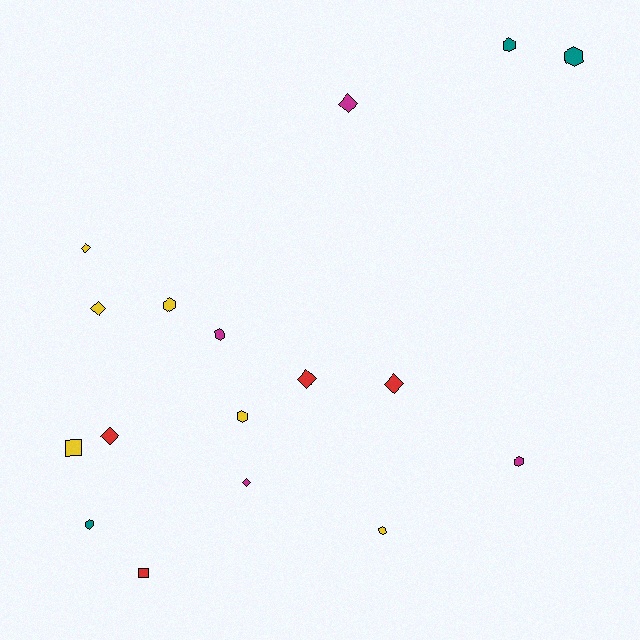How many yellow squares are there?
There is 1 yellow square.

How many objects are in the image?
There are 17 objects.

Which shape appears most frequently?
Hexagon, with 8 objects.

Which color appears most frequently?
Yellow, with 6 objects.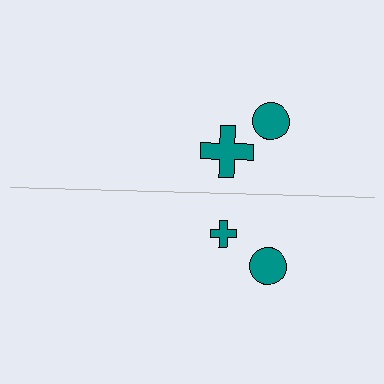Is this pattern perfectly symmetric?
No, the pattern is not perfectly symmetric. The teal cross on the bottom side has a different size than its mirror counterpart.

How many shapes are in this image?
There are 4 shapes in this image.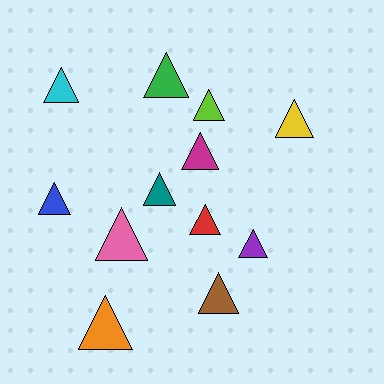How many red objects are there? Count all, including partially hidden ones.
There is 1 red object.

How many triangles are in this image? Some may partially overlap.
There are 12 triangles.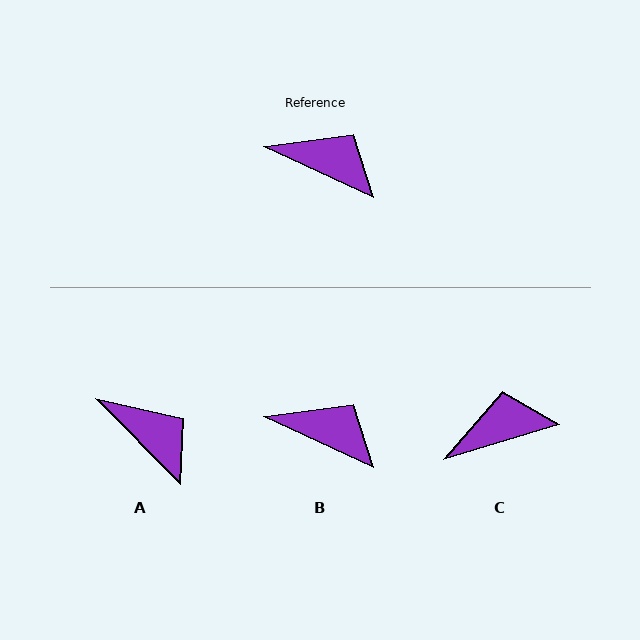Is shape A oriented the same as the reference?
No, it is off by about 21 degrees.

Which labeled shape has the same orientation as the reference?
B.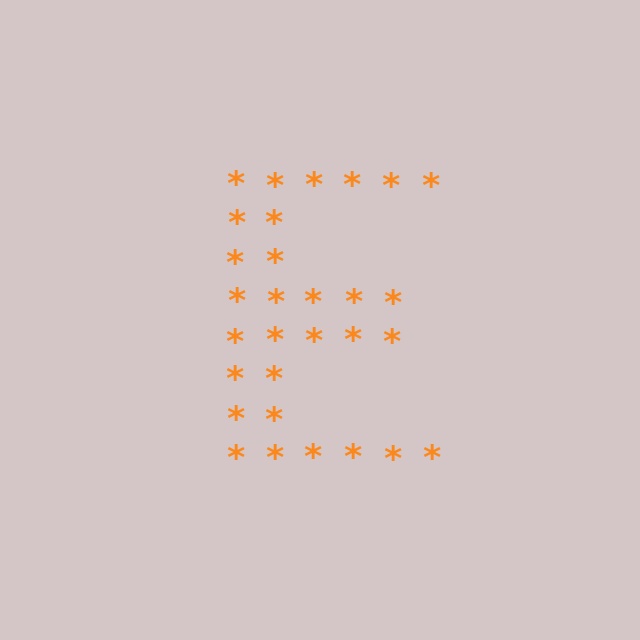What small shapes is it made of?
It is made of small asterisks.